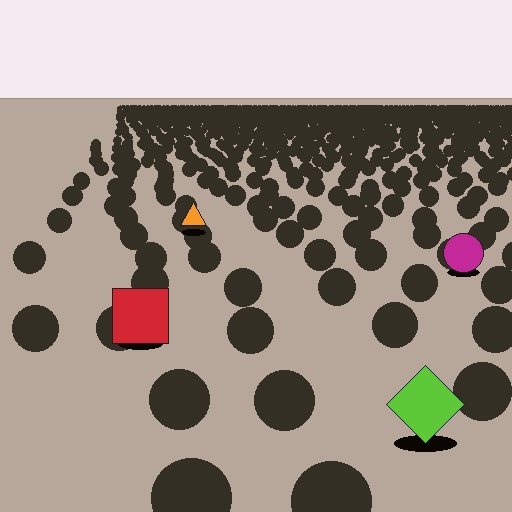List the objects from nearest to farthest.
From nearest to farthest: the lime diamond, the red square, the magenta circle, the orange triangle.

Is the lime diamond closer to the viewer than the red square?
Yes. The lime diamond is closer — you can tell from the texture gradient: the ground texture is coarser near it.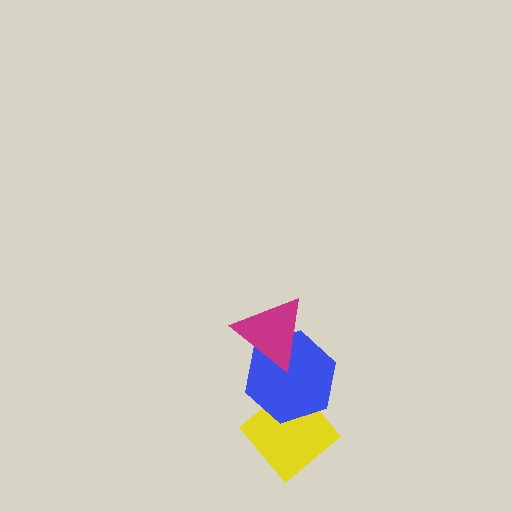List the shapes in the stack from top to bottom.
From top to bottom: the magenta triangle, the blue hexagon, the yellow diamond.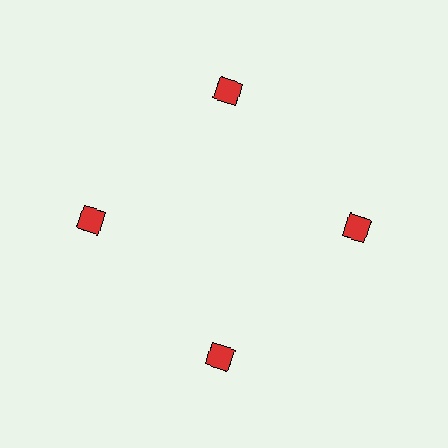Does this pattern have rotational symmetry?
Yes, this pattern has 4-fold rotational symmetry. It looks the same after rotating 90 degrees around the center.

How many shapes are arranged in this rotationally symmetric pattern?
There are 4 shapes, arranged in 4 groups of 1.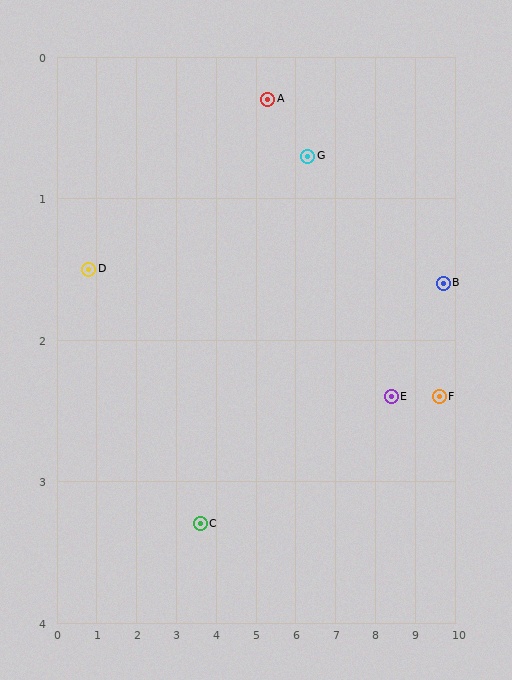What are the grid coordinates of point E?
Point E is at approximately (8.4, 2.4).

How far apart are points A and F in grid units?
Points A and F are about 4.8 grid units apart.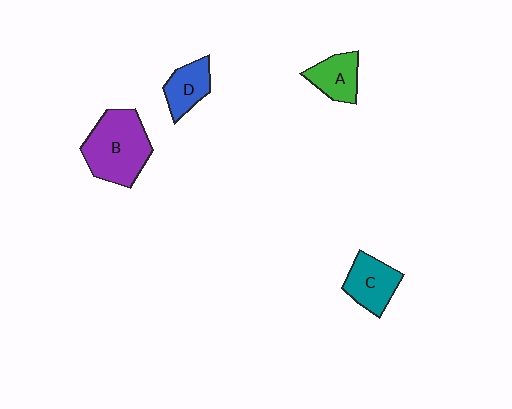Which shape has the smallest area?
Shape D (blue).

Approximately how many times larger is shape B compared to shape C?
Approximately 1.7 times.